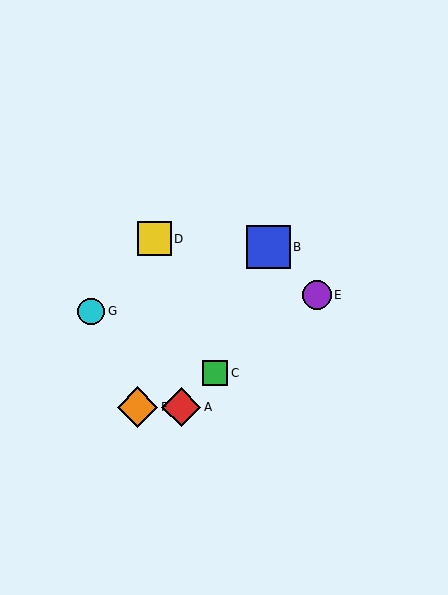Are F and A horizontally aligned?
Yes, both are at y≈407.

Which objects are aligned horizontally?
Objects A, F are aligned horizontally.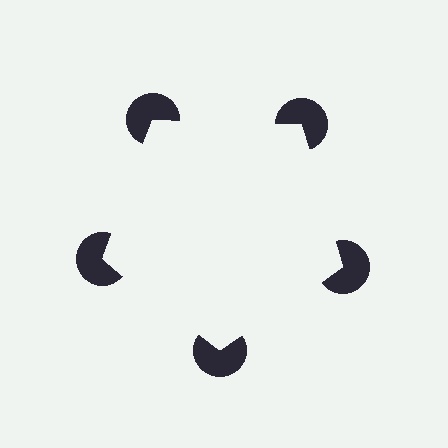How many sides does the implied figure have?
5 sides.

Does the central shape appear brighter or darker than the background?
It typically appears slightly brighter than the background, even though no actual brightness change is drawn.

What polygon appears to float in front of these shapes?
An illusory pentagon — its edges are inferred from the aligned wedge cuts in the pac-man discs, not physically drawn.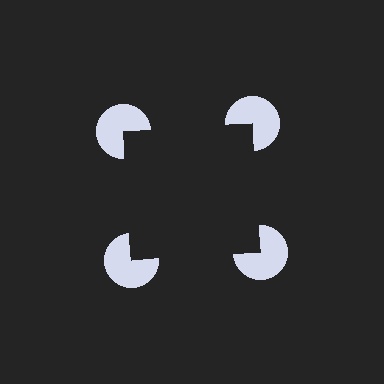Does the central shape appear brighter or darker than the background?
It typically appears slightly darker than the background, even though no actual brightness change is drawn.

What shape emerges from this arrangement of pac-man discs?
An illusory square — its edges are inferred from the aligned wedge cuts in the pac-man discs, not physically drawn.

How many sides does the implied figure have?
4 sides.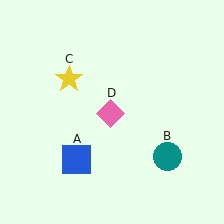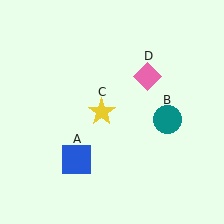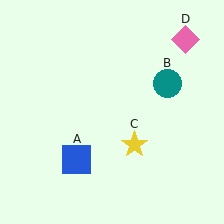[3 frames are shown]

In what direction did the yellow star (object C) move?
The yellow star (object C) moved down and to the right.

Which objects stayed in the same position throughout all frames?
Blue square (object A) remained stationary.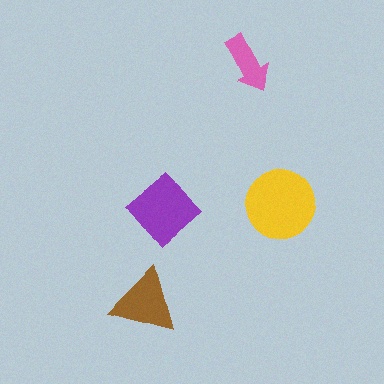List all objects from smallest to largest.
The pink arrow, the brown triangle, the purple diamond, the yellow circle.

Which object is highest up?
The pink arrow is topmost.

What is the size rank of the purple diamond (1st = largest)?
2nd.